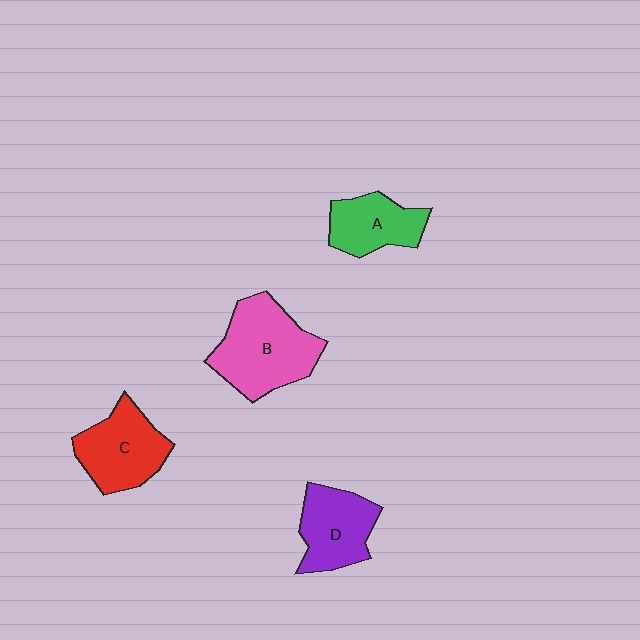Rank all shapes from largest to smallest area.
From largest to smallest: B (pink), C (red), D (purple), A (green).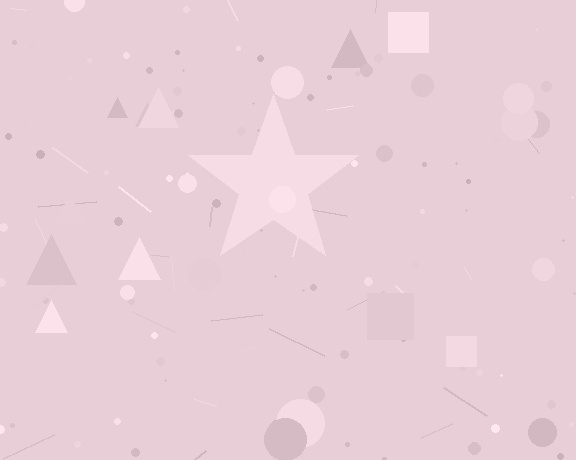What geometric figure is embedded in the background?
A star is embedded in the background.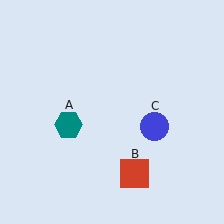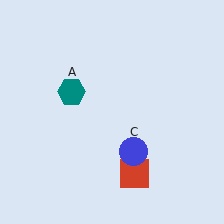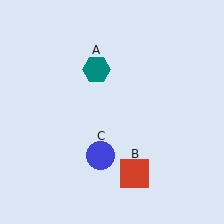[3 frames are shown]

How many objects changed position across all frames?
2 objects changed position: teal hexagon (object A), blue circle (object C).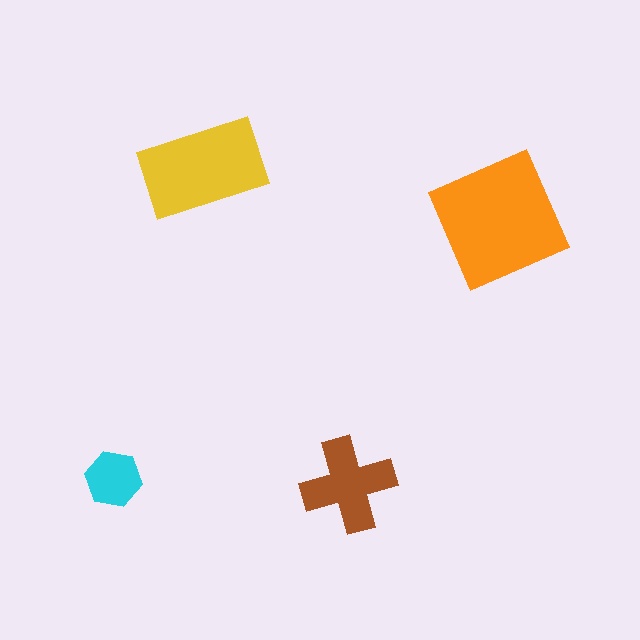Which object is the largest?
The orange square.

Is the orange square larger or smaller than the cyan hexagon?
Larger.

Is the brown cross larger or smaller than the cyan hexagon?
Larger.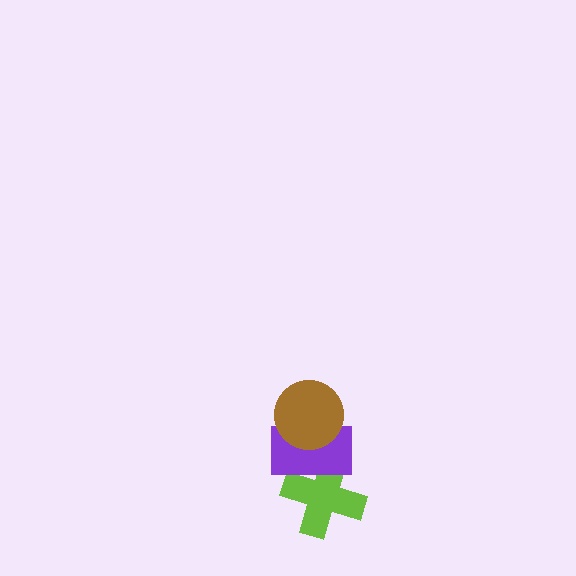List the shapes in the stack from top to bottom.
From top to bottom: the brown circle, the purple rectangle, the lime cross.